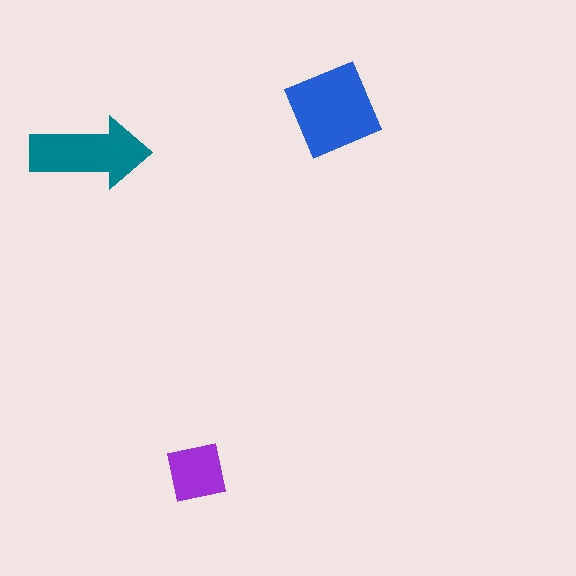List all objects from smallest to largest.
The purple square, the teal arrow, the blue square.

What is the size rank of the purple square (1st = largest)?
3rd.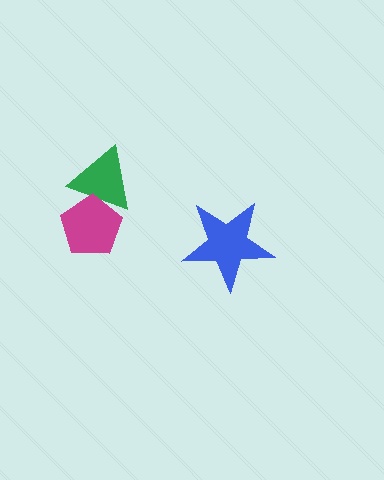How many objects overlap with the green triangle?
1 object overlaps with the green triangle.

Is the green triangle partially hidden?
Yes, it is partially covered by another shape.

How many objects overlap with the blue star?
0 objects overlap with the blue star.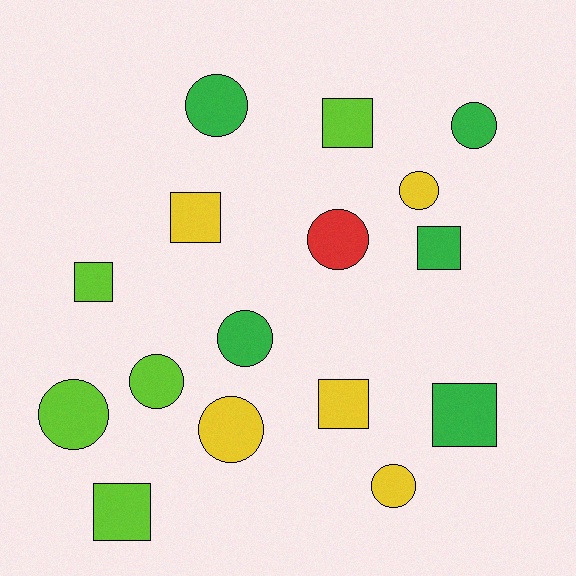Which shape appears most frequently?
Circle, with 9 objects.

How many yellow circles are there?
There are 3 yellow circles.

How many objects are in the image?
There are 16 objects.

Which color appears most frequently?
Lime, with 5 objects.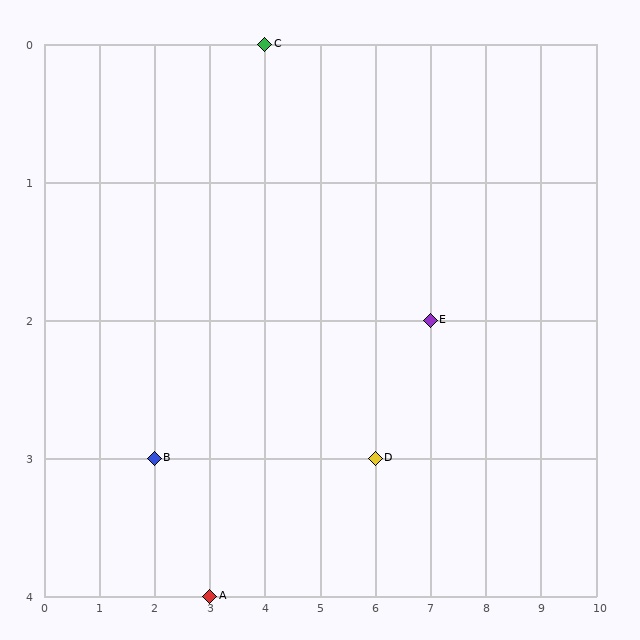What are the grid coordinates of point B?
Point B is at grid coordinates (2, 3).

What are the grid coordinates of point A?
Point A is at grid coordinates (3, 4).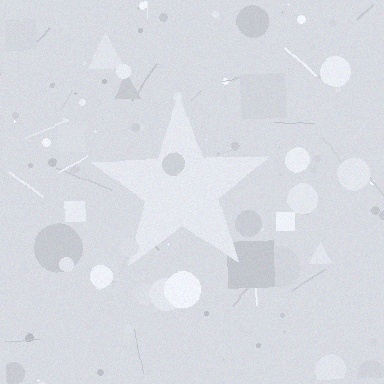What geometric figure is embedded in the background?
A star is embedded in the background.